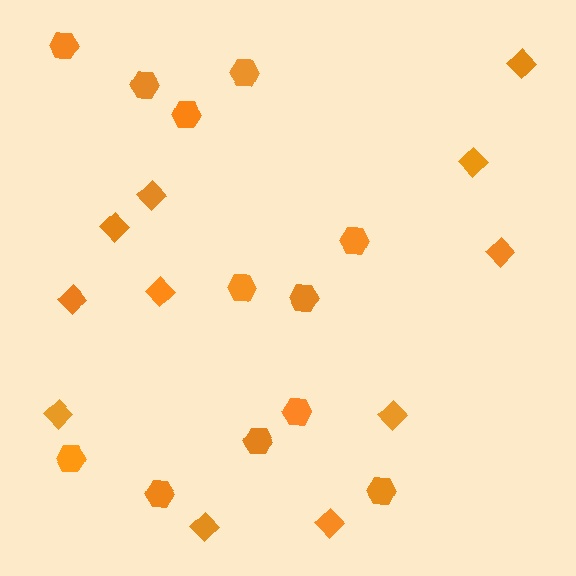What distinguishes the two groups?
There are 2 groups: one group of hexagons (12) and one group of diamonds (11).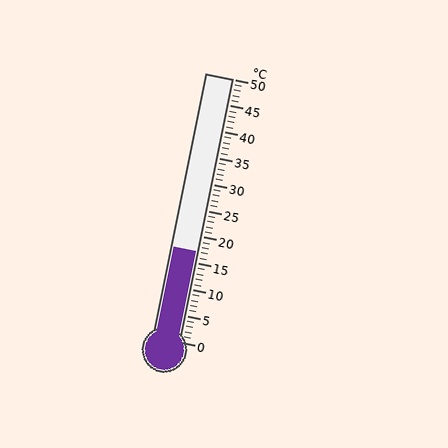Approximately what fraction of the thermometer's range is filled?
The thermometer is filled to approximately 35% of its range.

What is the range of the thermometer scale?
The thermometer scale ranges from 0°C to 50°C.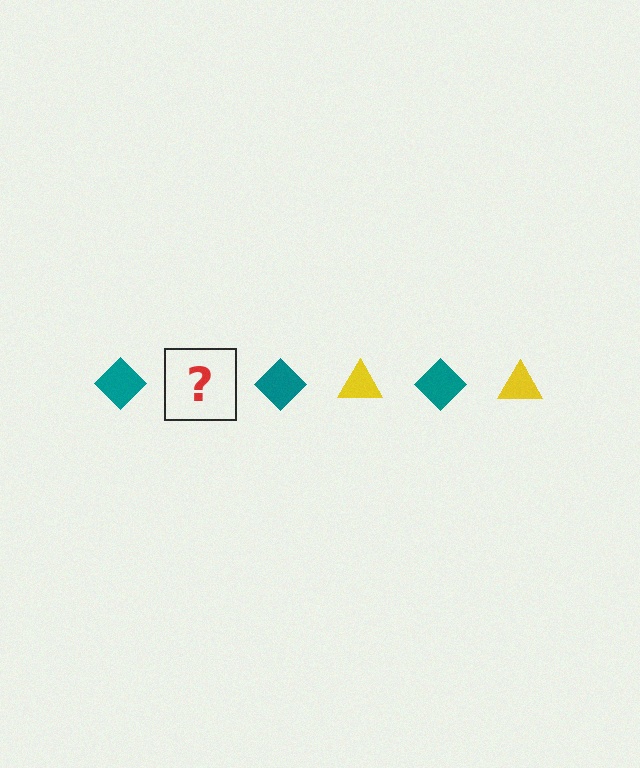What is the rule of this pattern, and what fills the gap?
The rule is that the pattern alternates between teal diamond and yellow triangle. The gap should be filled with a yellow triangle.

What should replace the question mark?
The question mark should be replaced with a yellow triangle.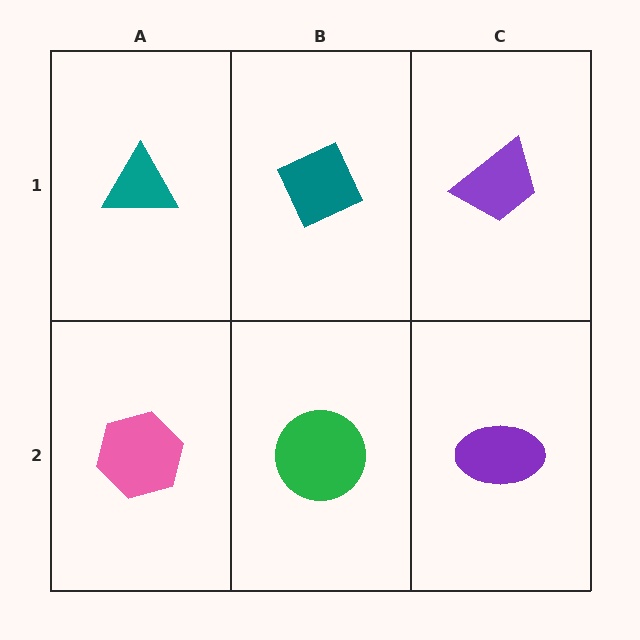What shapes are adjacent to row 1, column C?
A purple ellipse (row 2, column C), a teal diamond (row 1, column B).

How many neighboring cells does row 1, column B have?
3.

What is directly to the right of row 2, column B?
A purple ellipse.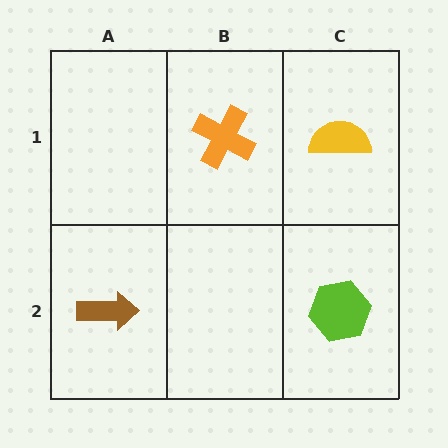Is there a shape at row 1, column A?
No, that cell is empty.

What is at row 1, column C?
A yellow semicircle.